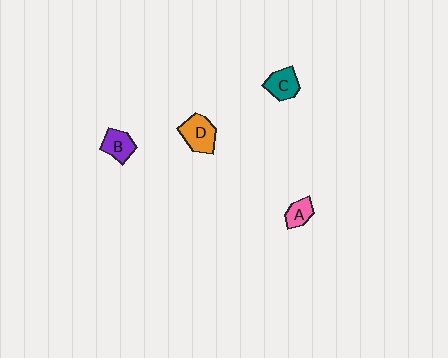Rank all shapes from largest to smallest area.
From largest to smallest: D (orange), C (teal), B (purple), A (pink).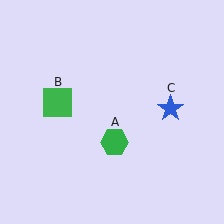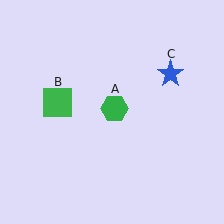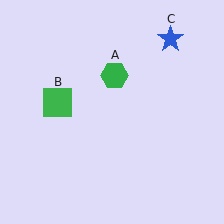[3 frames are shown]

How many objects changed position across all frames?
2 objects changed position: green hexagon (object A), blue star (object C).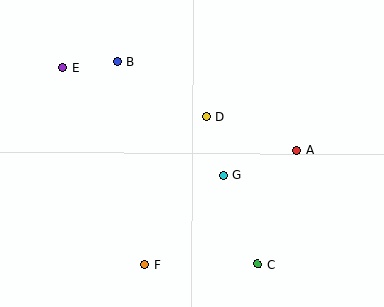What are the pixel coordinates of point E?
Point E is at (62, 68).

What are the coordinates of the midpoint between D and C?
The midpoint between D and C is at (232, 191).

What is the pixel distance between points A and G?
The distance between A and G is 78 pixels.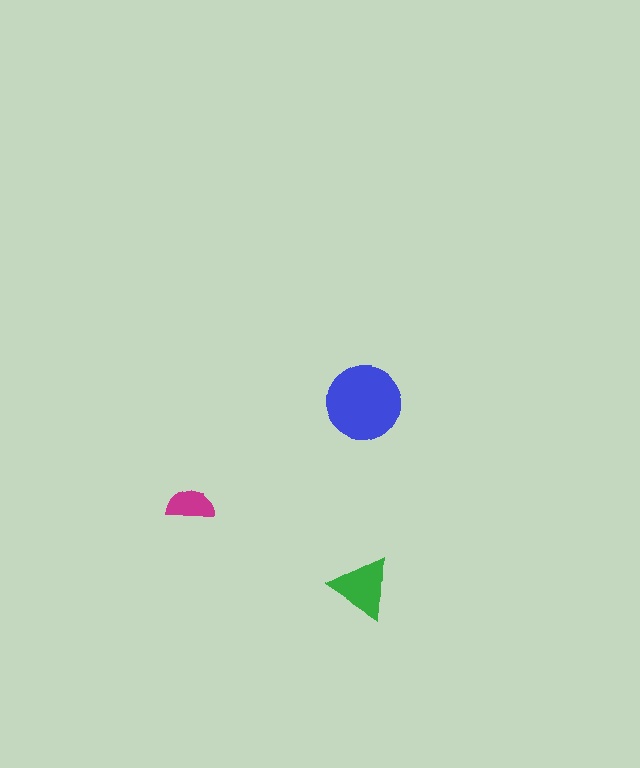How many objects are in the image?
There are 3 objects in the image.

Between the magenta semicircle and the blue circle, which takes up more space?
The blue circle.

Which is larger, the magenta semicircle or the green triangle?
The green triangle.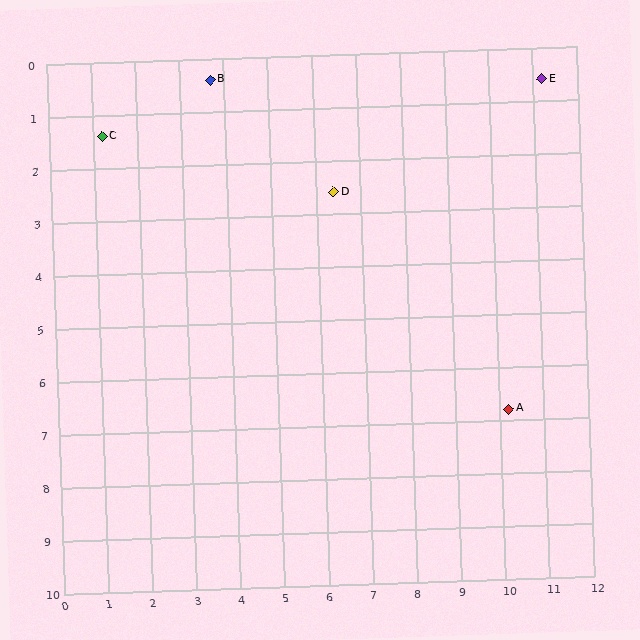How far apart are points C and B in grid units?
Points C and B are about 2.7 grid units apart.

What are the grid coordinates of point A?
Point A is at approximately (10.2, 6.8).